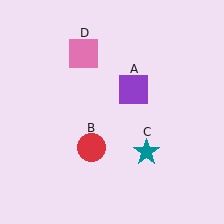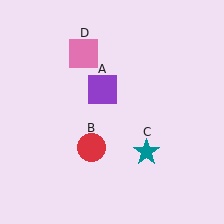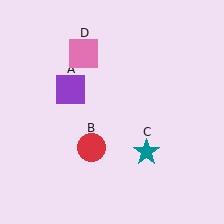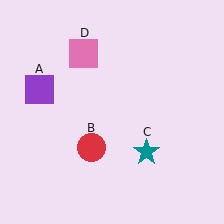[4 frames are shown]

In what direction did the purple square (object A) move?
The purple square (object A) moved left.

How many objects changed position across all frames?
1 object changed position: purple square (object A).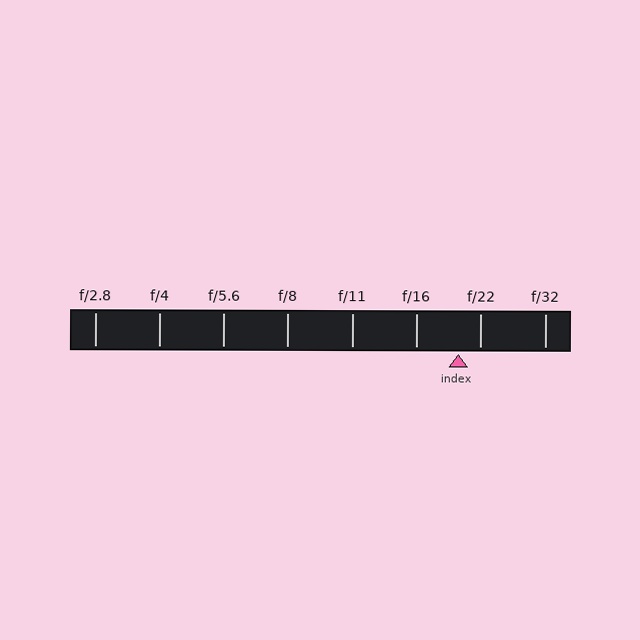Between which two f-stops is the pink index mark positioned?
The index mark is between f/16 and f/22.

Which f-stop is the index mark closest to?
The index mark is closest to f/22.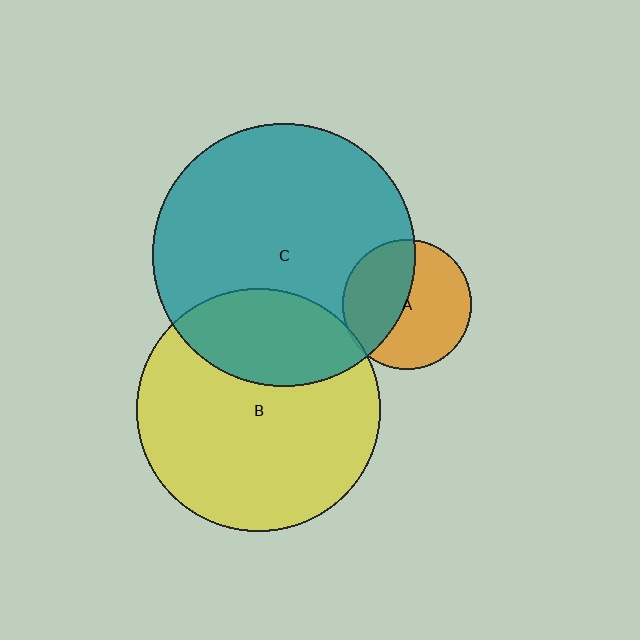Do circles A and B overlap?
Yes.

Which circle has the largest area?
Circle C (teal).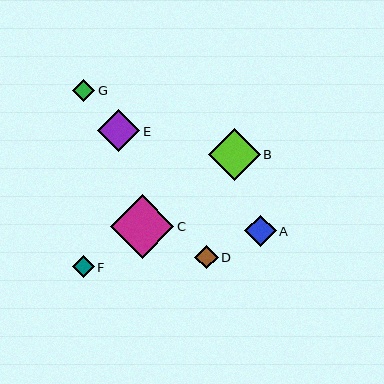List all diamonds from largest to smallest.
From largest to smallest: C, B, E, A, D, F, G.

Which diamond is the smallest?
Diamond G is the smallest with a size of approximately 22 pixels.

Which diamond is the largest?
Diamond C is the largest with a size of approximately 63 pixels.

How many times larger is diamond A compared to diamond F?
Diamond A is approximately 1.4 times the size of diamond F.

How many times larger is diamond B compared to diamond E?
Diamond B is approximately 1.2 times the size of diamond E.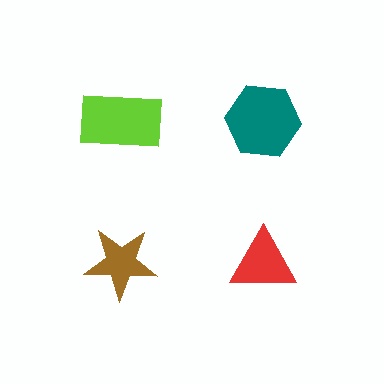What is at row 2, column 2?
A red triangle.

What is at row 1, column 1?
A lime rectangle.